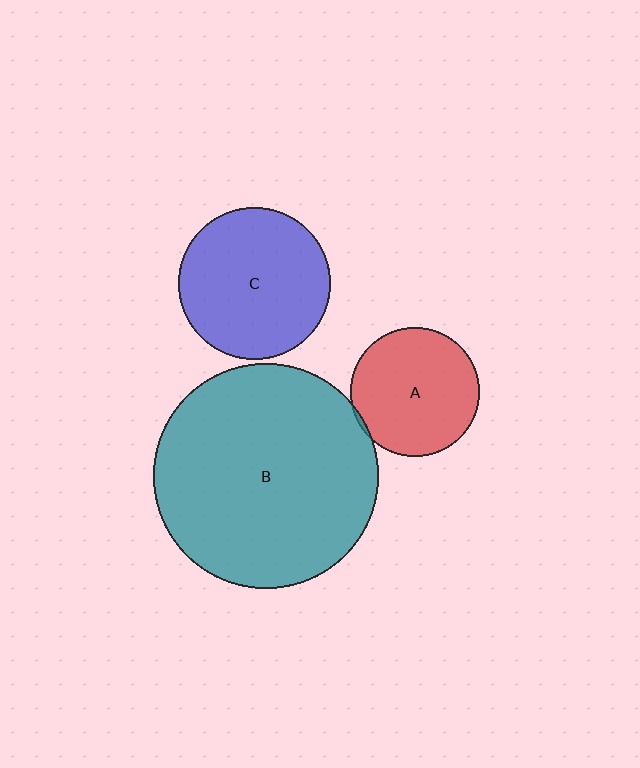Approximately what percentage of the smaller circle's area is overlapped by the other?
Approximately 5%.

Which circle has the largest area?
Circle B (teal).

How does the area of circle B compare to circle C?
Approximately 2.2 times.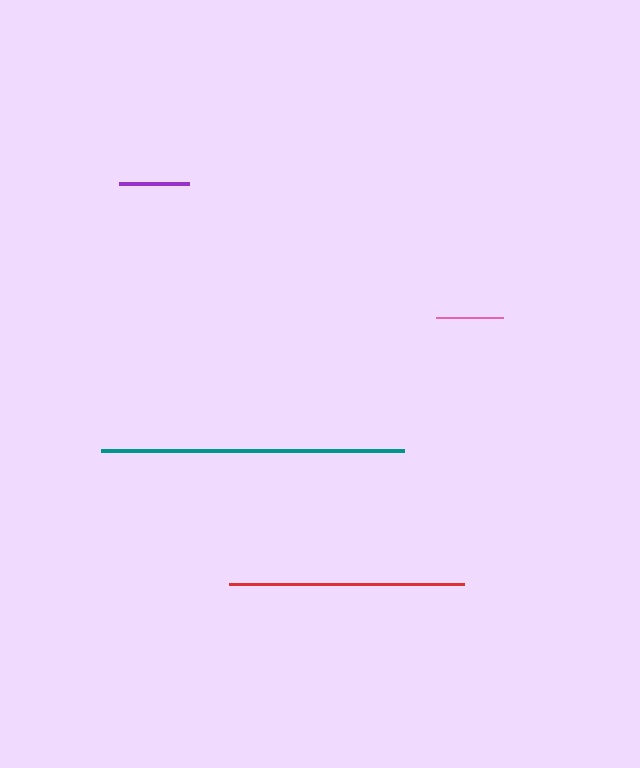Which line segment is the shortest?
The pink line is the shortest at approximately 67 pixels.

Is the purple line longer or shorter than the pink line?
The purple line is longer than the pink line.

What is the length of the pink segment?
The pink segment is approximately 67 pixels long.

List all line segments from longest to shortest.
From longest to shortest: teal, red, purple, pink.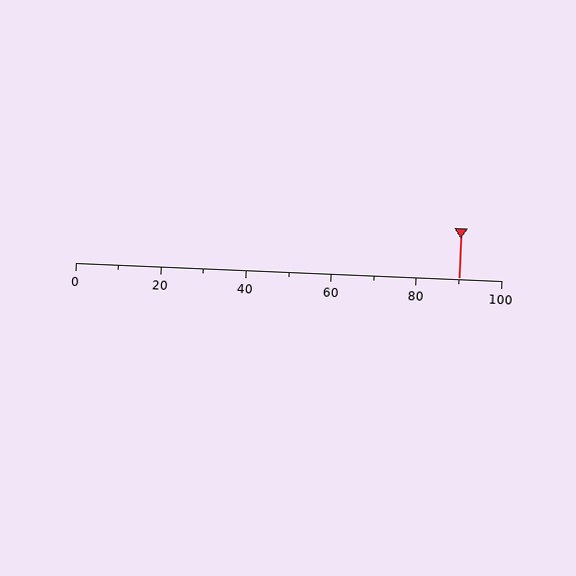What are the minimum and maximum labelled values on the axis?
The axis runs from 0 to 100.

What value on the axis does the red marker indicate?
The marker indicates approximately 90.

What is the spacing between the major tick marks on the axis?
The major ticks are spaced 20 apart.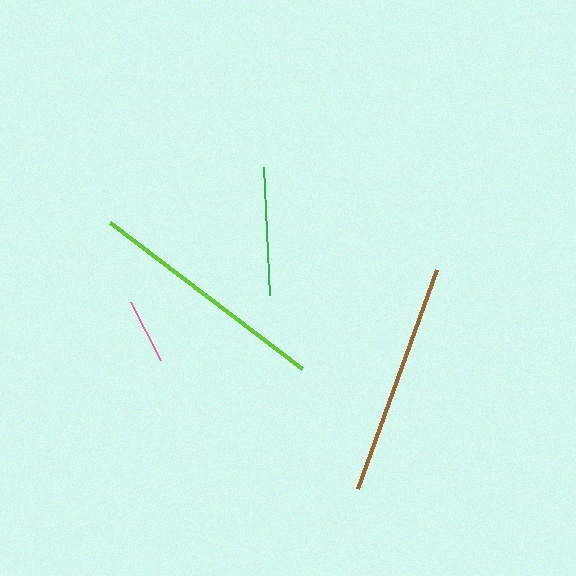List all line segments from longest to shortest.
From longest to shortest: lime, brown, green, pink.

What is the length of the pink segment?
The pink segment is approximately 65 pixels long.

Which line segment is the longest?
The lime line is the longest at approximately 241 pixels.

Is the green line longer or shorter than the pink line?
The green line is longer than the pink line.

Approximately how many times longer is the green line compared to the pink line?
The green line is approximately 2.0 times the length of the pink line.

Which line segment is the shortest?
The pink line is the shortest at approximately 65 pixels.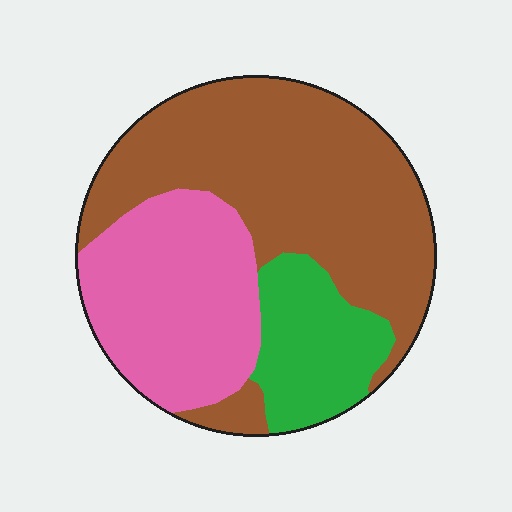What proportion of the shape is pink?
Pink takes up about one third (1/3) of the shape.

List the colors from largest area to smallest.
From largest to smallest: brown, pink, green.